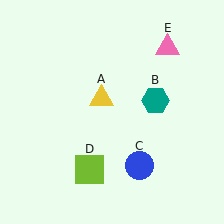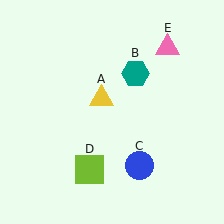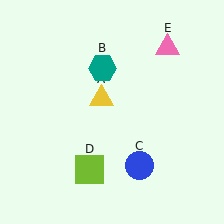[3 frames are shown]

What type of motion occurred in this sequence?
The teal hexagon (object B) rotated counterclockwise around the center of the scene.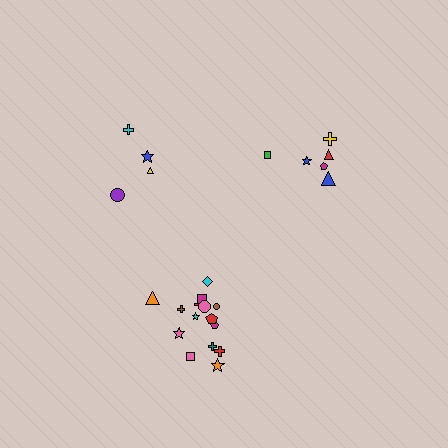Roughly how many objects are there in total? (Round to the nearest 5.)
Roughly 25 objects in total.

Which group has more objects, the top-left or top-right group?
The top-right group.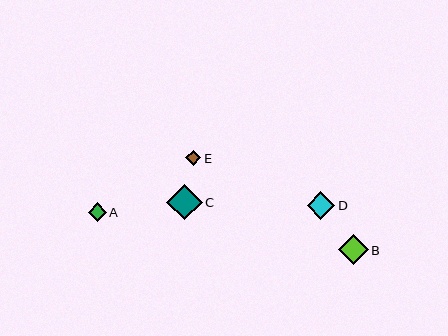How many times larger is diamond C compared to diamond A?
Diamond C is approximately 1.9 times the size of diamond A.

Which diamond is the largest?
Diamond C is the largest with a size of approximately 35 pixels.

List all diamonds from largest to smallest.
From largest to smallest: C, B, D, A, E.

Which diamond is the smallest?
Diamond E is the smallest with a size of approximately 15 pixels.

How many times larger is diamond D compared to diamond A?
Diamond D is approximately 1.5 times the size of diamond A.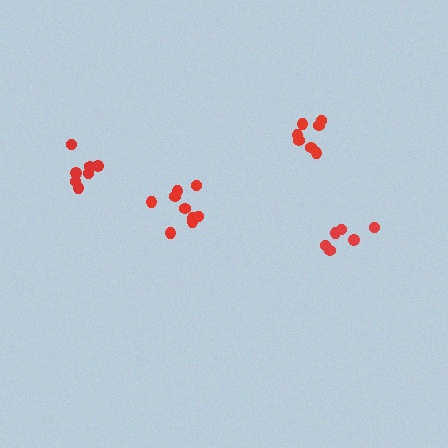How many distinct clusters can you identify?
There are 4 distinct clusters.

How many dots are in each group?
Group 1: 6 dots, Group 2: 9 dots, Group 3: 7 dots, Group 4: 7 dots (29 total).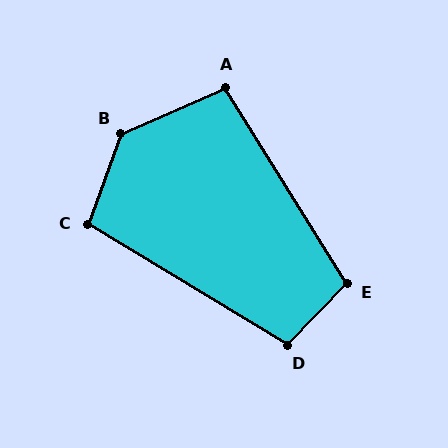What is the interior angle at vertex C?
Approximately 100 degrees (obtuse).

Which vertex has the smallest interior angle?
A, at approximately 98 degrees.